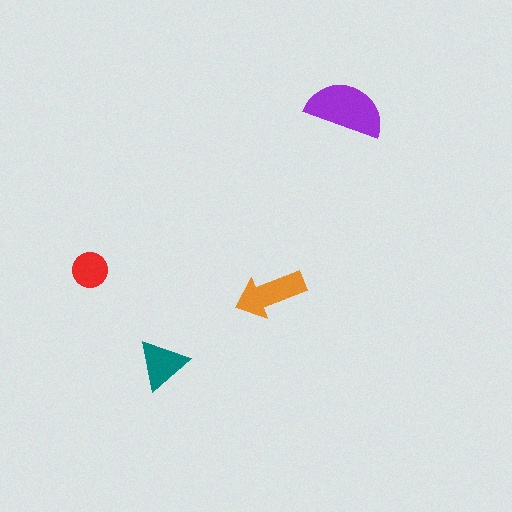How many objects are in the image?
There are 4 objects in the image.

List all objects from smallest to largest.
The red circle, the teal triangle, the orange arrow, the purple semicircle.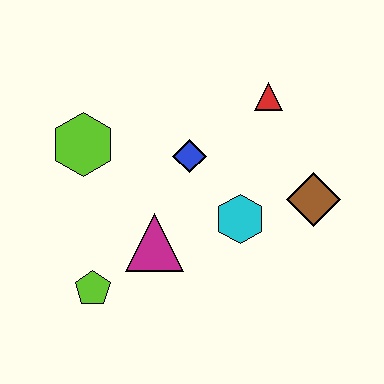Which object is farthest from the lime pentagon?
The red triangle is farthest from the lime pentagon.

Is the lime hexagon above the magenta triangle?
Yes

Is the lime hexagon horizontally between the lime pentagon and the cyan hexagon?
No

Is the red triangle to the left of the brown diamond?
Yes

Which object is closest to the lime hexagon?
The blue diamond is closest to the lime hexagon.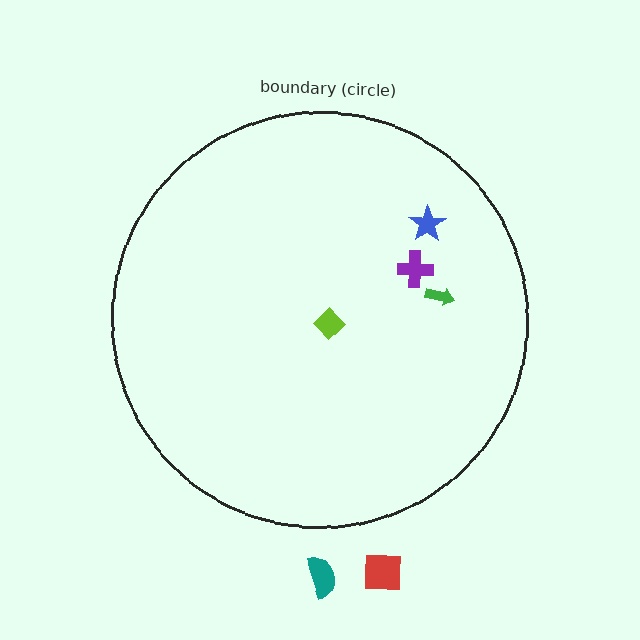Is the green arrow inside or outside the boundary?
Inside.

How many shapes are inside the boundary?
4 inside, 2 outside.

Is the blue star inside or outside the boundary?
Inside.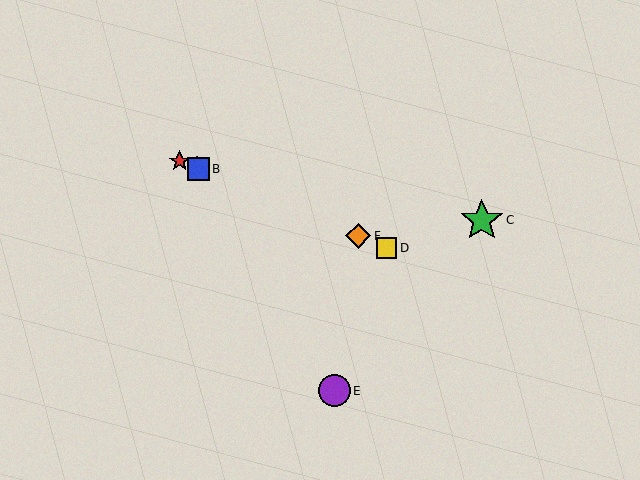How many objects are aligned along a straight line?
4 objects (A, B, D, F) are aligned along a straight line.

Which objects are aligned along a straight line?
Objects A, B, D, F are aligned along a straight line.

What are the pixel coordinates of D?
Object D is at (386, 248).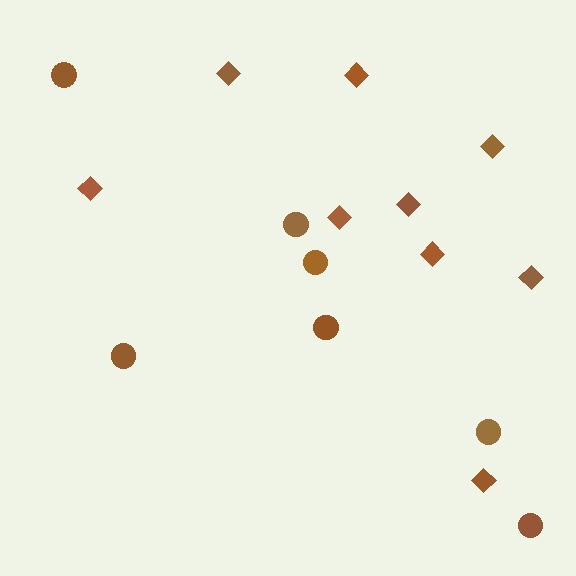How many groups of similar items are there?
There are 2 groups: one group of diamonds (9) and one group of circles (7).